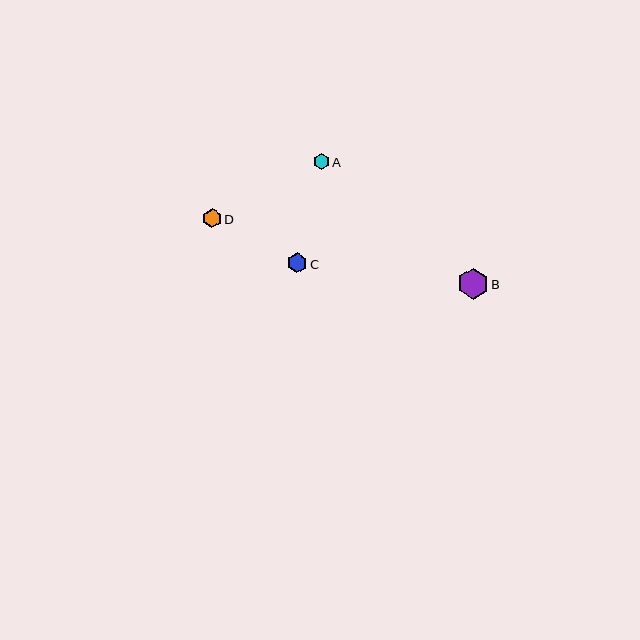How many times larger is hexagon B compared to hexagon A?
Hexagon B is approximately 2.0 times the size of hexagon A.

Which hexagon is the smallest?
Hexagon A is the smallest with a size of approximately 15 pixels.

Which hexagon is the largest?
Hexagon B is the largest with a size of approximately 30 pixels.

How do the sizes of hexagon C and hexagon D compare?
Hexagon C and hexagon D are approximately the same size.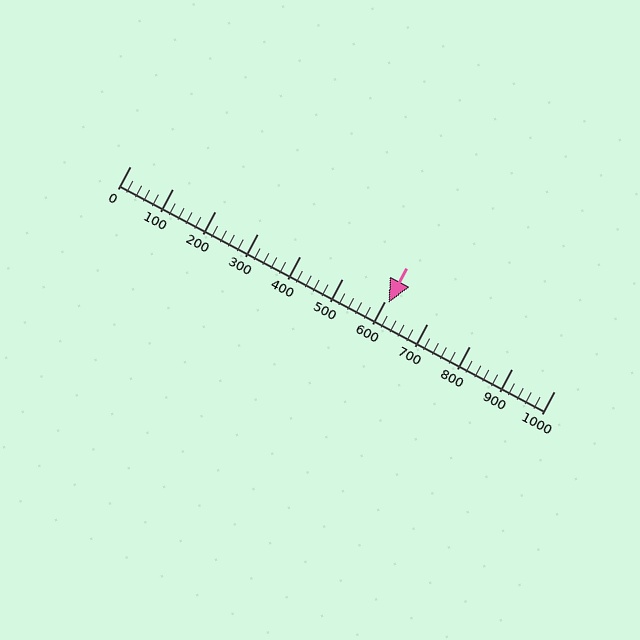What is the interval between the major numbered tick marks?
The major tick marks are spaced 100 units apart.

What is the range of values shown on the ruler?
The ruler shows values from 0 to 1000.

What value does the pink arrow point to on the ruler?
The pink arrow points to approximately 608.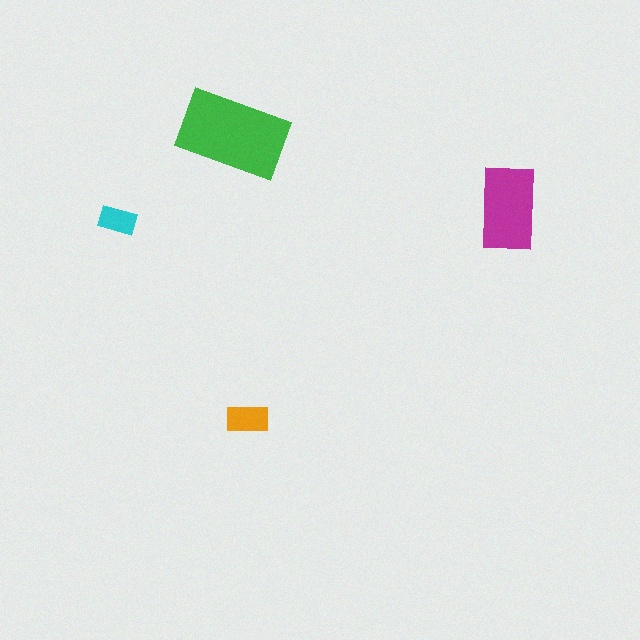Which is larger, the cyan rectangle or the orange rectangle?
The orange one.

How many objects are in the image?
There are 4 objects in the image.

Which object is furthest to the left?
The cyan rectangle is leftmost.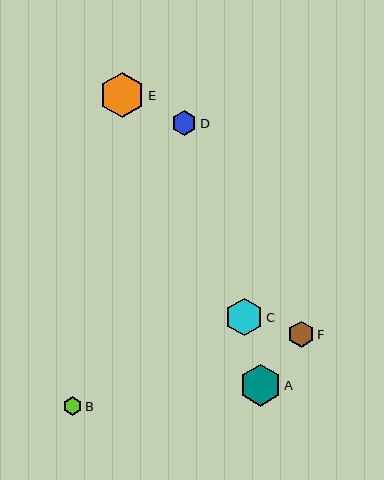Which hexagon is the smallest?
Hexagon B is the smallest with a size of approximately 18 pixels.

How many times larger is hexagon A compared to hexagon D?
Hexagon A is approximately 1.7 times the size of hexagon D.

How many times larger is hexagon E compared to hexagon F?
Hexagon E is approximately 1.7 times the size of hexagon F.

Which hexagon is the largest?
Hexagon E is the largest with a size of approximately 45 pixels.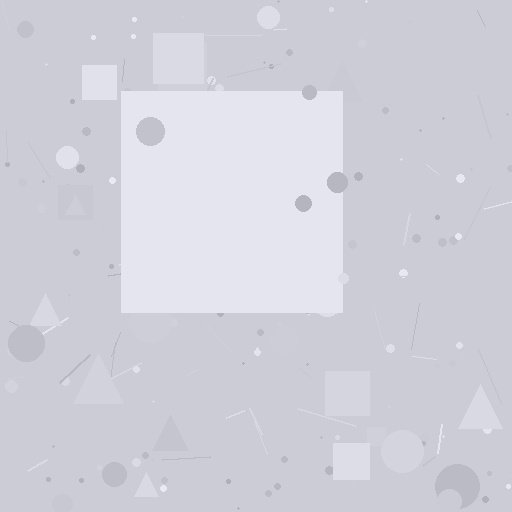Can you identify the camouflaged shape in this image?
The camouflaged shape is a square.